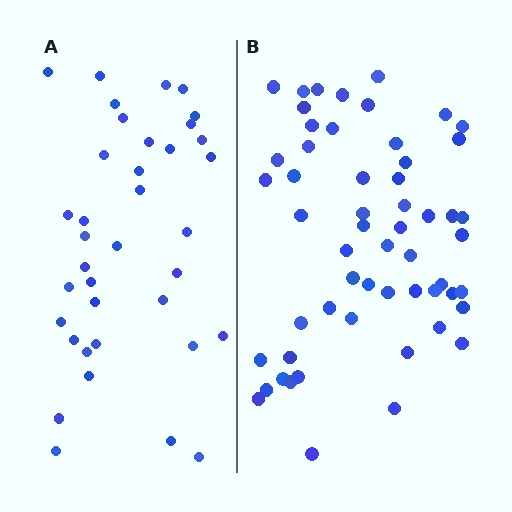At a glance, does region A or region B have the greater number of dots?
Region B (the right region) has more dots.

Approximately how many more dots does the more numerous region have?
Region B has approximately 20 more dots than region A.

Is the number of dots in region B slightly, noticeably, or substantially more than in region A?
Region B has substantially more. The ratio is roughly 1.5 to 1.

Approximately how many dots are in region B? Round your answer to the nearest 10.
About 60 dots. (The exact count is 56, which rounds to 60.)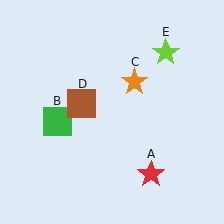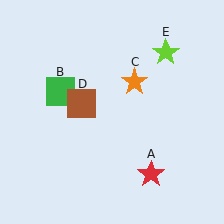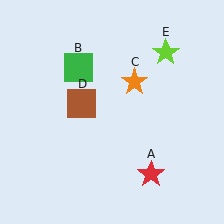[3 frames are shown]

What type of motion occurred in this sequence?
The green square (object B) rotated clockwise around the center of the scene.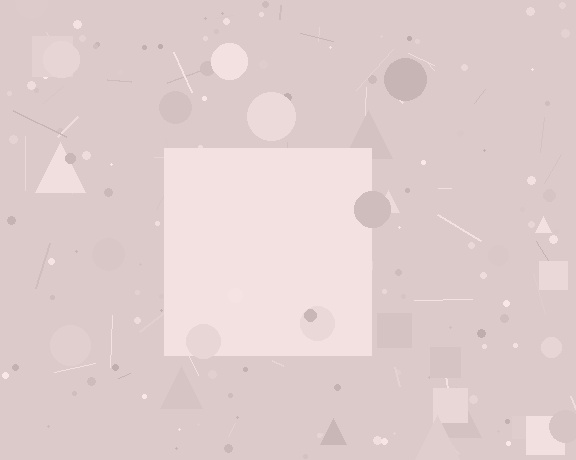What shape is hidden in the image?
A square is hidden in the image.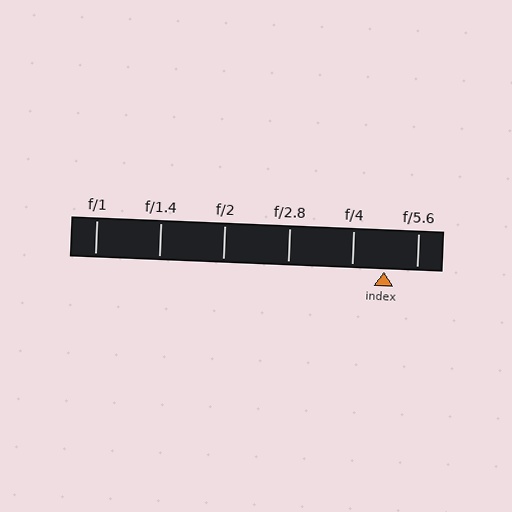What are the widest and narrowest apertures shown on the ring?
The widest aperture shown is f/1 and the narrowest is f/5.6.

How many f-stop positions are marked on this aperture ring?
There are 6 f-stop positions marked.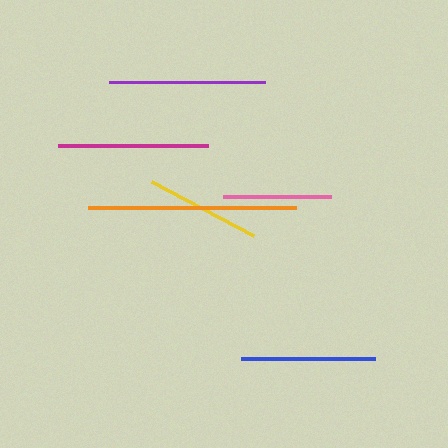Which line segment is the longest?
The orange line is the longest at approximately 208 pixels.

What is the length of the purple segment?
The purple segment is approximately 157 pixels long.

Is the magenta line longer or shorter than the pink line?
The magenta line is longer than the pink line.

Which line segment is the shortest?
The pink line is the shortest at approximately 108 pixels.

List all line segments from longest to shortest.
From longest to shortest: orange, purple, magenta, blue, yellow, pink.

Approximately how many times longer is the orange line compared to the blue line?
The orange line is approximately 1.6 times the length of the blue line.